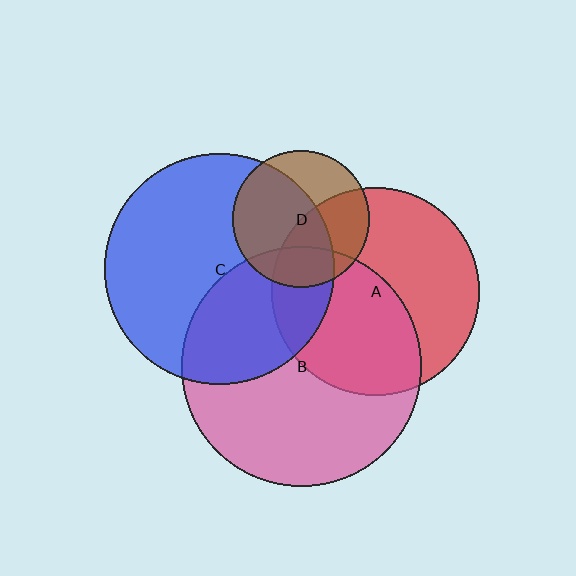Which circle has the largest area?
Circle B (pink).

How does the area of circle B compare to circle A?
Approximately 1.3 times.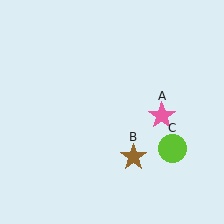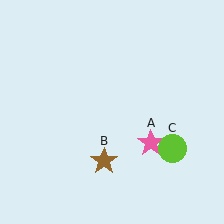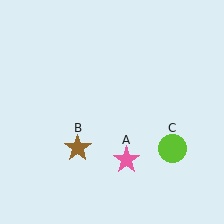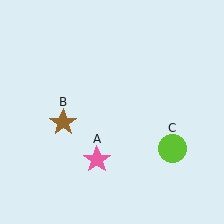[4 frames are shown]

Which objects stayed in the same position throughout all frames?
Lime circle (object C) remained stationary.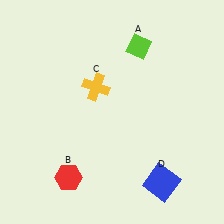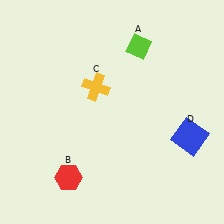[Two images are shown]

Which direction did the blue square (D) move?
The blue square (D) moved up.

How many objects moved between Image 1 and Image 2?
1 object moved between the two images.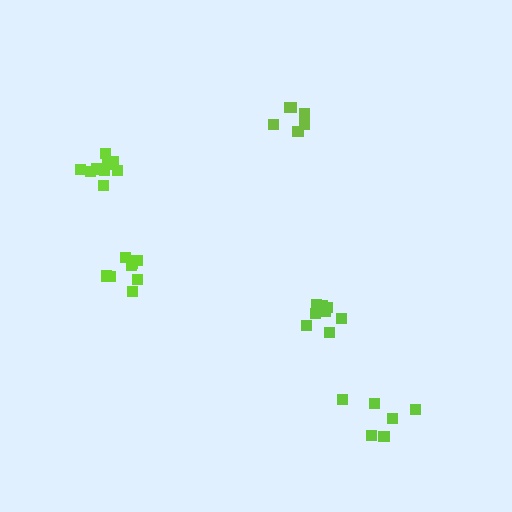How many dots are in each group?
Group 1: 10 dots, Group 2: 8 dots, Group 3: 6 dots, Group 4: 6 dots, Group 5: 10 dots (40 total).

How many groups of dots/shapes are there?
There are 5 groups.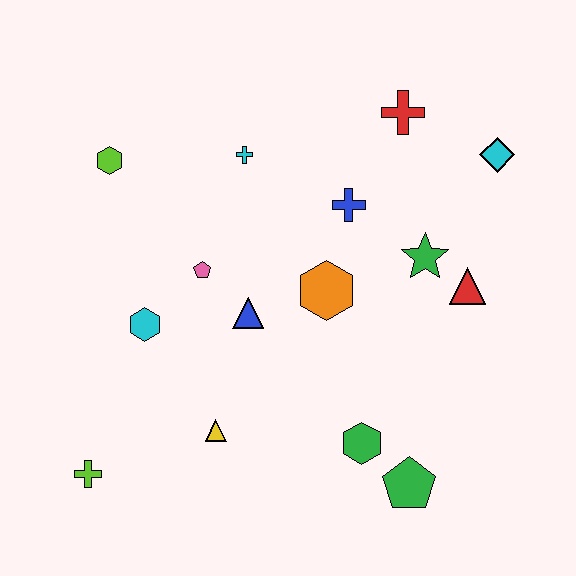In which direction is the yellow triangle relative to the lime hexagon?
The yellow triangle is below the lime hexagon.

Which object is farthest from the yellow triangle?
The cyan diamond is farthest from the yellow triangle.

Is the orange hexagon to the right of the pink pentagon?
Yes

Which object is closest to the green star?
The red triangle is closest to the green star.